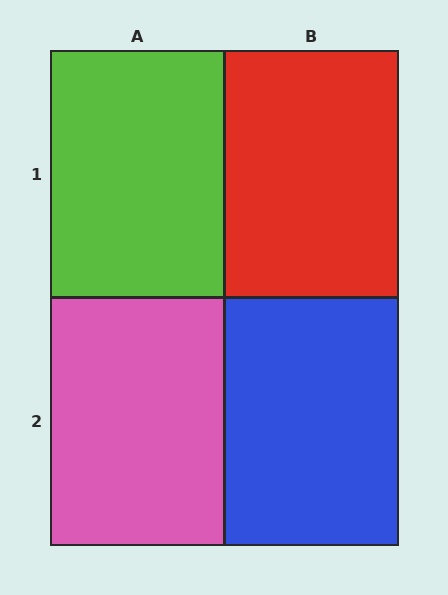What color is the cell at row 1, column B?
Red.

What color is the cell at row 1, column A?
Lime.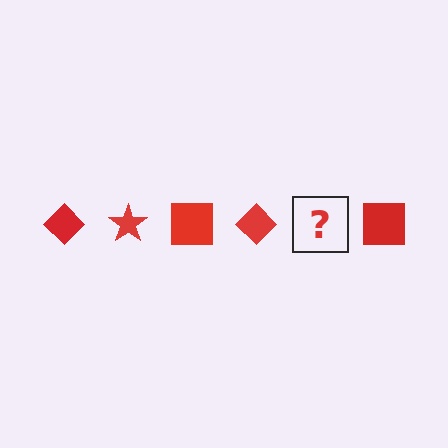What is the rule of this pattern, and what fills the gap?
The rule is that the pattern cycles through diamond, star, square shapes in red. The gap should be filled with a red star.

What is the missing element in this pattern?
The missing element is a red star.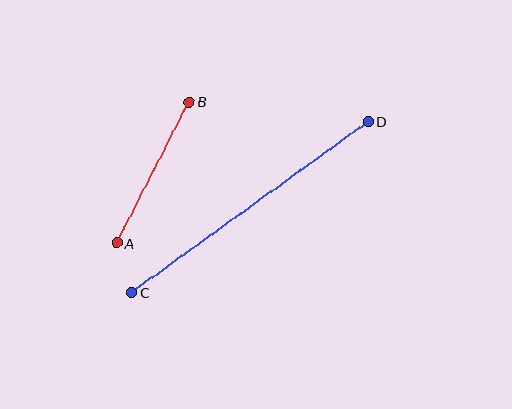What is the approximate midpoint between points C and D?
The midpoint is at approximately (250, 207) pixels.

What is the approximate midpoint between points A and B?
The midpoint is at approximately (153, 172) pixels.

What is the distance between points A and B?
The distance is approximately 158 pixels.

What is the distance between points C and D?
The distance is approximately 292 pixels.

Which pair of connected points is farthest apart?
Points C and D are farthest apart.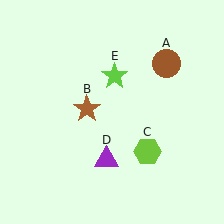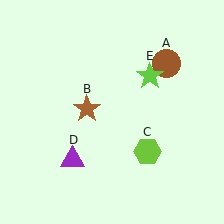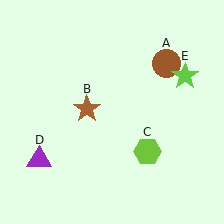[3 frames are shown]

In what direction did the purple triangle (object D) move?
The purple triangle (object D) moved left.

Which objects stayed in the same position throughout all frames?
Brown circle (object A) and brown star (object B) and lime hexagon (object C) remained stationary.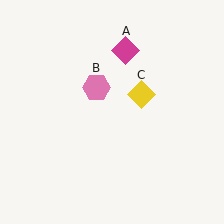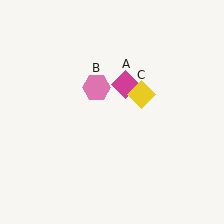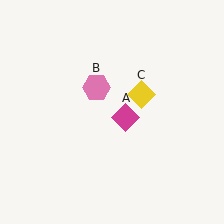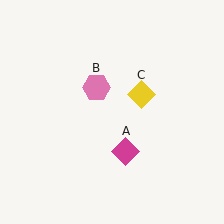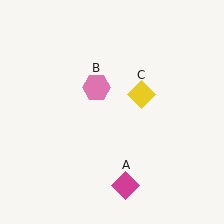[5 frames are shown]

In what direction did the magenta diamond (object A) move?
The magenta diamond (object A) moved down.